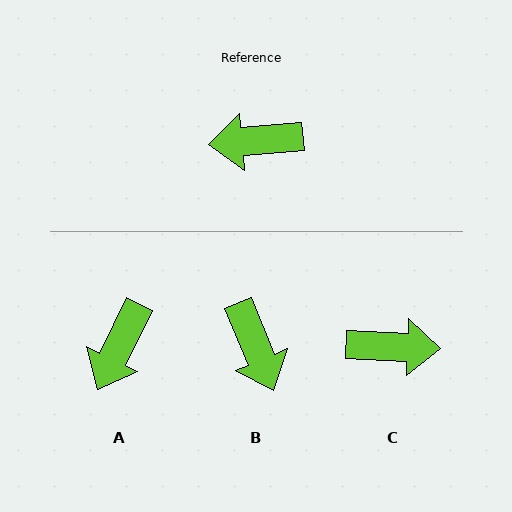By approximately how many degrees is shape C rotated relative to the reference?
Approximately 173 degrees counter-clockwise.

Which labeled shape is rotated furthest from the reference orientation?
C, about 173 degrees away.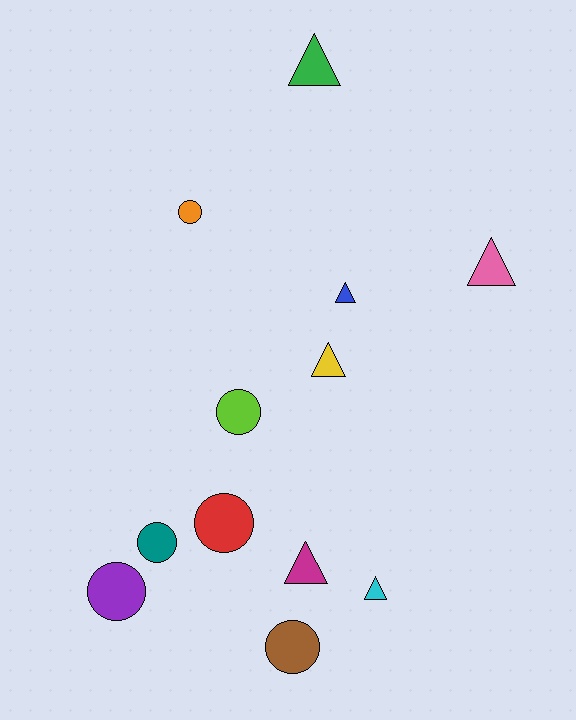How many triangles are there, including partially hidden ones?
There are 6 triangles.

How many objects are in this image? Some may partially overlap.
There are 12 objects.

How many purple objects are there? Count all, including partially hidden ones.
There is 1 purple object.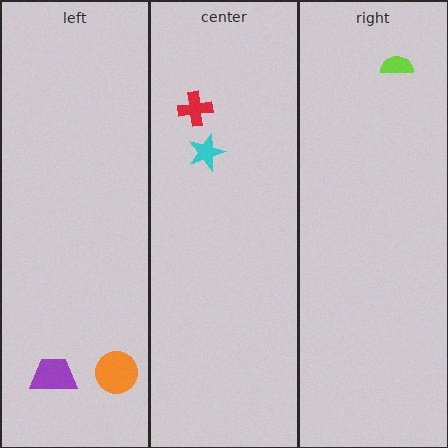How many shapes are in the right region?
1.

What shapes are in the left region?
The purple trapezoid, the orange circle.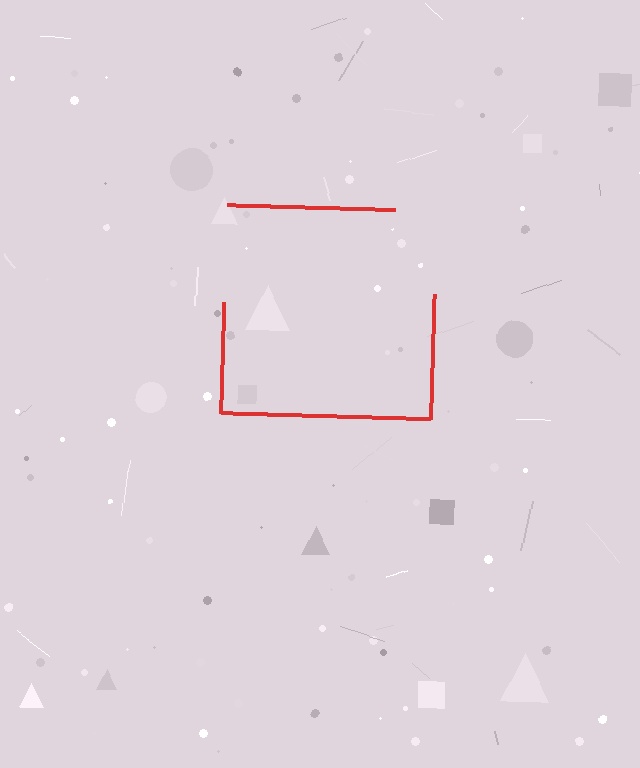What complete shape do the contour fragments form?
The contour fragments form a square.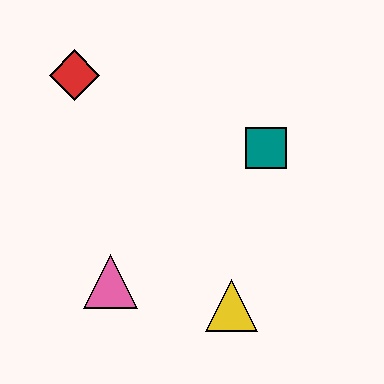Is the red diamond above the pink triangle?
Yes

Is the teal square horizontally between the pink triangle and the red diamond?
No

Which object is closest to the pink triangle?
The yellow triangle is closest to the pink triangle.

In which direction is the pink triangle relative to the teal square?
The pink triangle is to the left of the teal square.